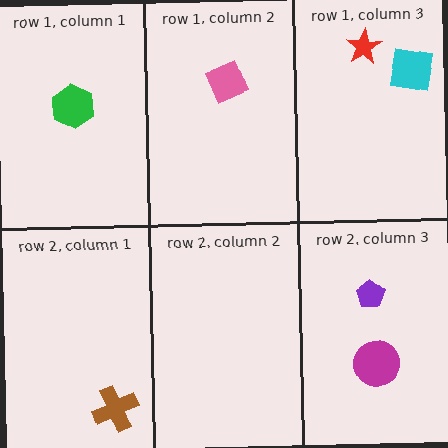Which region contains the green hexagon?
The row 1, column 1 region.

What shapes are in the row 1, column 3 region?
The cyan square, the red star.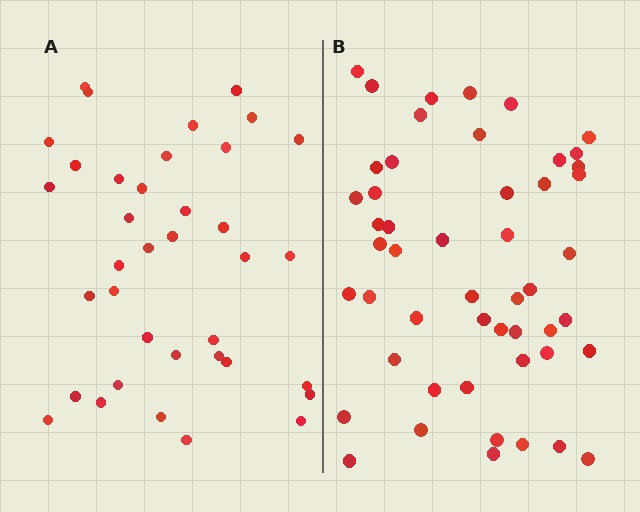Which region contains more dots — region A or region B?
Region B (the right region) has more dots.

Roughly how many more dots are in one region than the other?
Region B has approximately 15 more dots than region A.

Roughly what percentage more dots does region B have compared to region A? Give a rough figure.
About 35% more.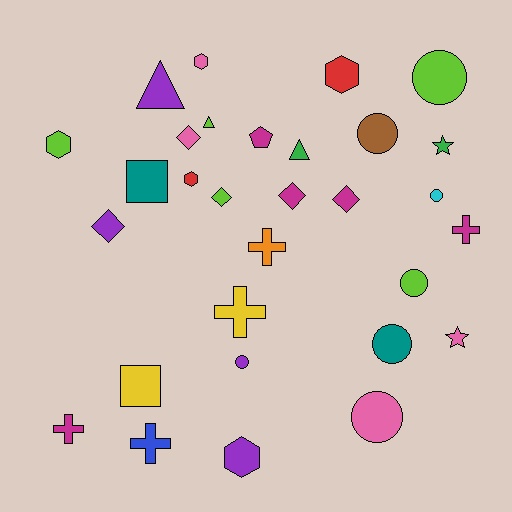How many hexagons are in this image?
There are 5 hexagons.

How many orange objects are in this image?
There is 1 orange object.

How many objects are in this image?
There are 30 objects.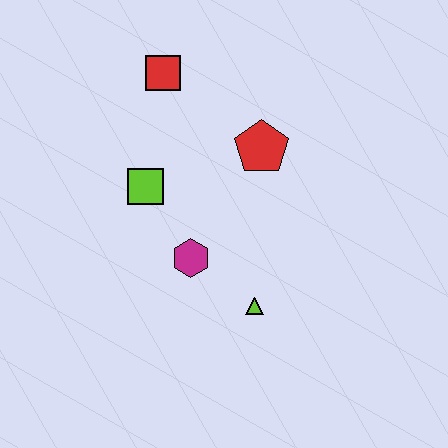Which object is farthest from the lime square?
The lime triangle is farthest from the lime square.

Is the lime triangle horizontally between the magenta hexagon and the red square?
No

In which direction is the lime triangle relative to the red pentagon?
The lime triangle is below the red pentagon.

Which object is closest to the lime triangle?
The magenta hexagon is closest to the lime triangle.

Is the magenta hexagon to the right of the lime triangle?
No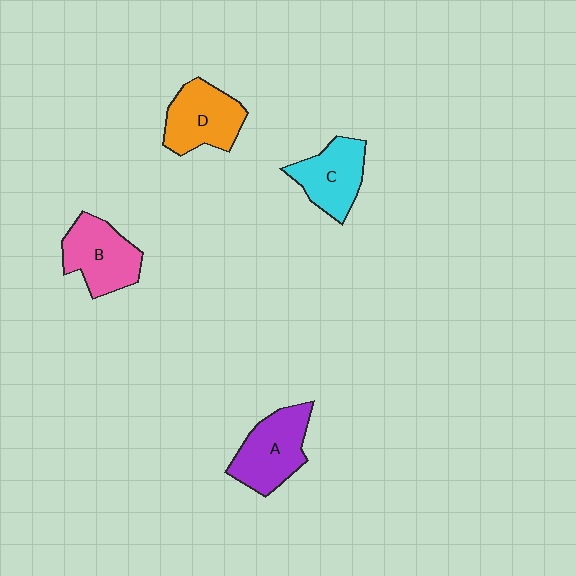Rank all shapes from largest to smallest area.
From largest to smallest: A (purple), B (pink), D (orange), C (cyan).